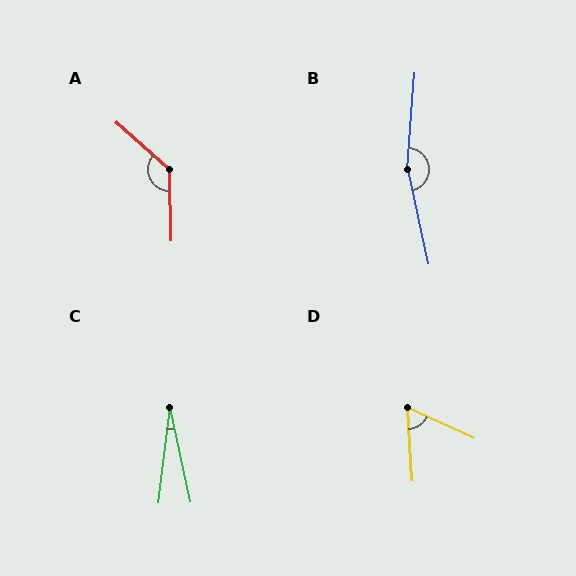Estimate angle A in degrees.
Approximately 133 degrees.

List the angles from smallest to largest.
C (19°), D (62°), A (133°), B (164°).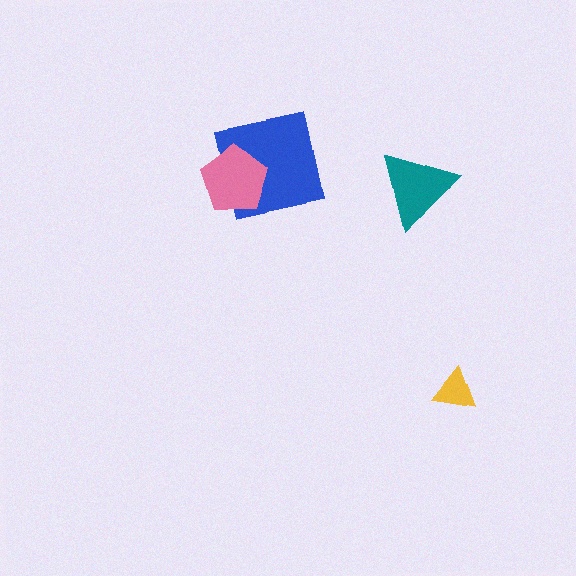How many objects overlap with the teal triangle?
0 objects overlap with the teal triangle.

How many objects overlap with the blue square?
1 object overlaps with the blue square.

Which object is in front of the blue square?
The pink pentagon is in front of the blue square.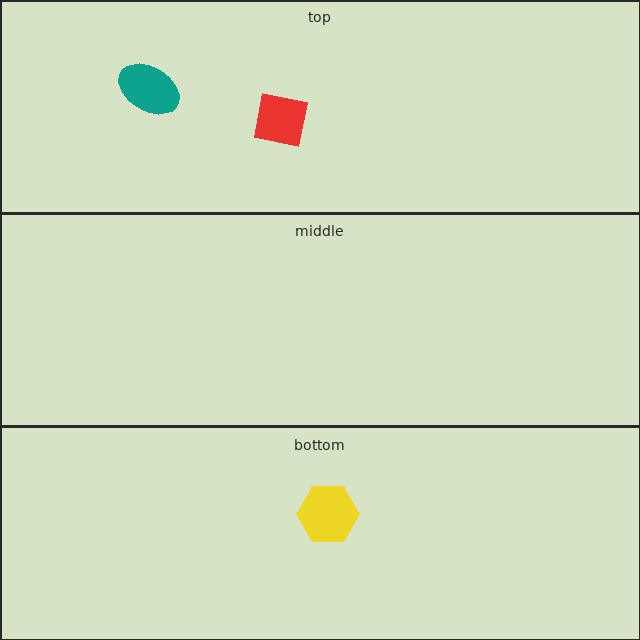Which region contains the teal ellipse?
The top region.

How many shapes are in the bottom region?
1.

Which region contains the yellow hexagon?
The bottom region.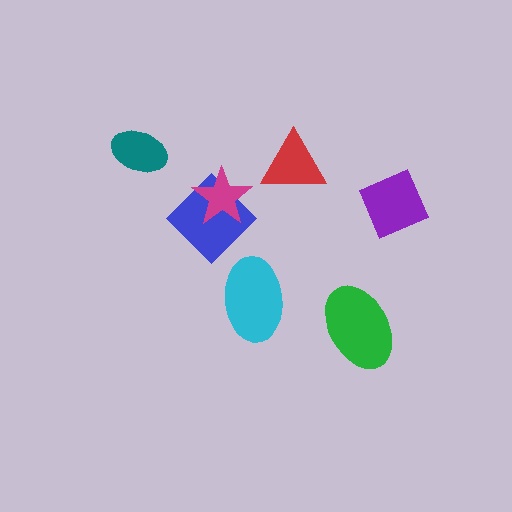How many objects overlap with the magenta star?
1 object overlaps with the magenta star.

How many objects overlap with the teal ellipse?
0 objects overlap with the teal ellipse.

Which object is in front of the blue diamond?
The magenta star is in front of the blue diamond.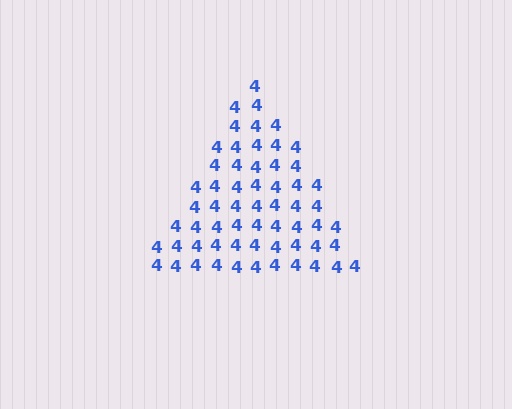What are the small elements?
The small elements are digit 4's.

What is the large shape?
The large shape is a triangle.